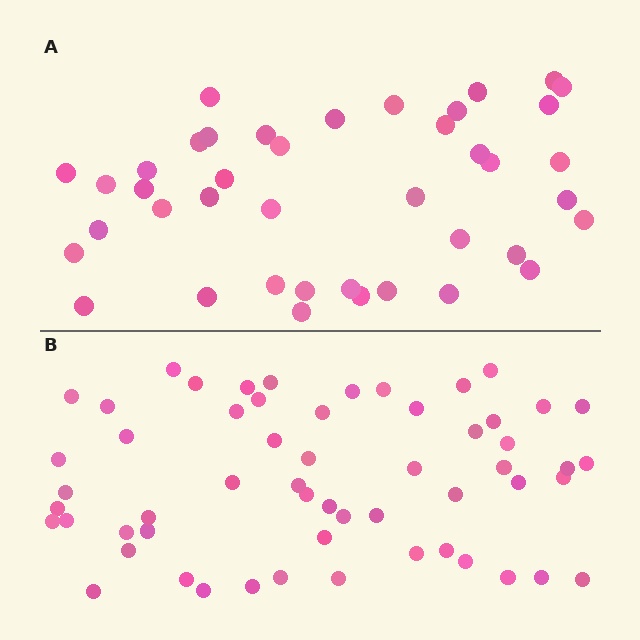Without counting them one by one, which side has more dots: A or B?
Region B (the bottom region) has more dots.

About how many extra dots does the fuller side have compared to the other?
Region B has approximately 15 more dots than region A.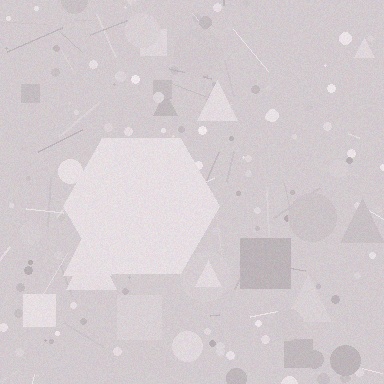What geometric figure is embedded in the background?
A hexagon is embedded in the background.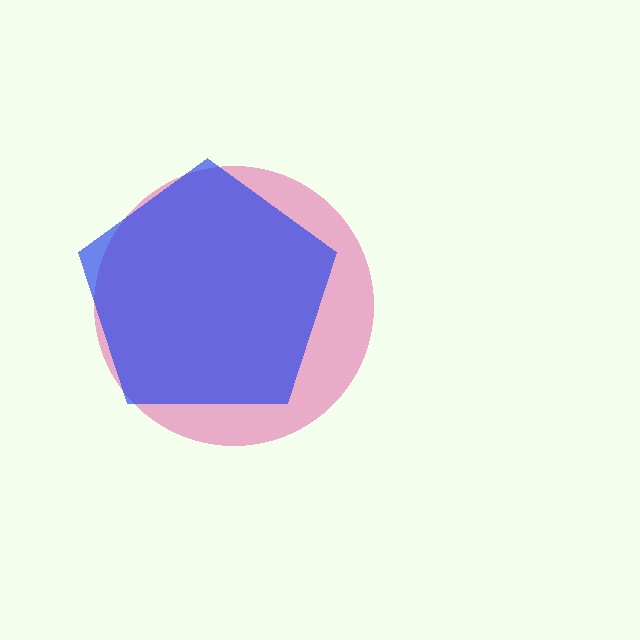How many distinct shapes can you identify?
There are 2 distinct shapes: a pink circle, a blue pentagon.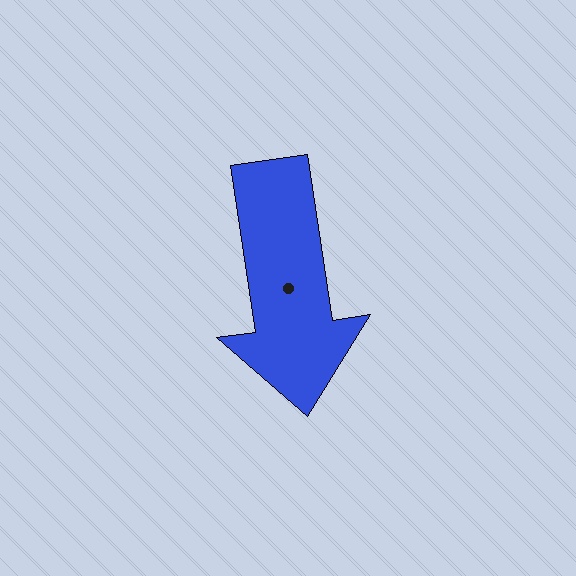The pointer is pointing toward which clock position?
Roughly 6 o'clock.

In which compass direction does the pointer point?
South.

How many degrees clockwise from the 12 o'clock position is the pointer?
Approximately 171 degrees.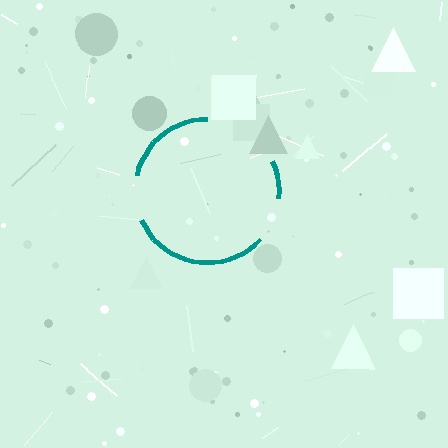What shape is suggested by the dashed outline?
The dashed outline suggests a circle.